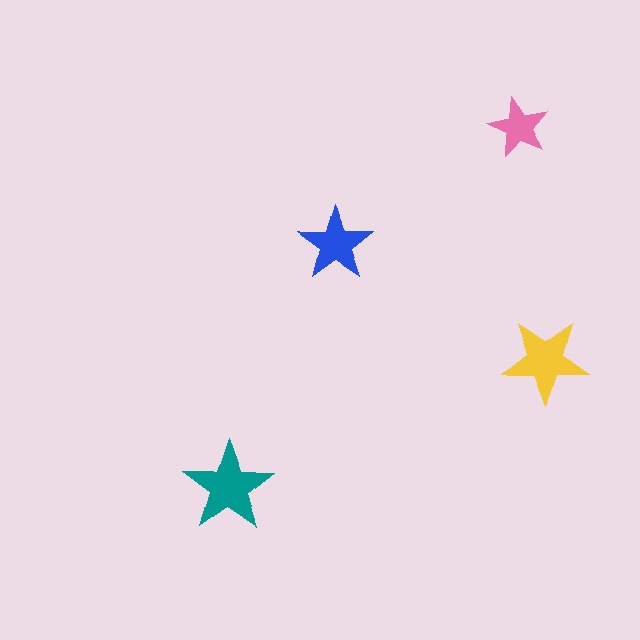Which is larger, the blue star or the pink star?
The blue one.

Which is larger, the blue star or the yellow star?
The yellow one.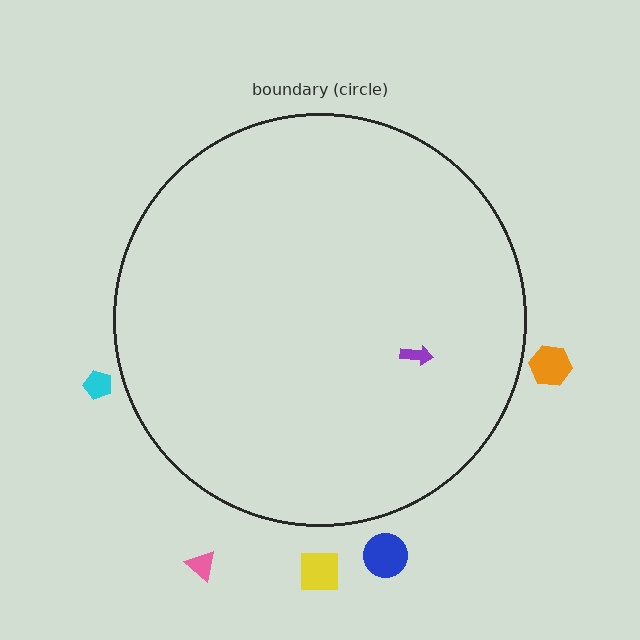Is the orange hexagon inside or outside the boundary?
Outside.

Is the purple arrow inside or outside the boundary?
Inside.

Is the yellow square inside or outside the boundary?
Outside.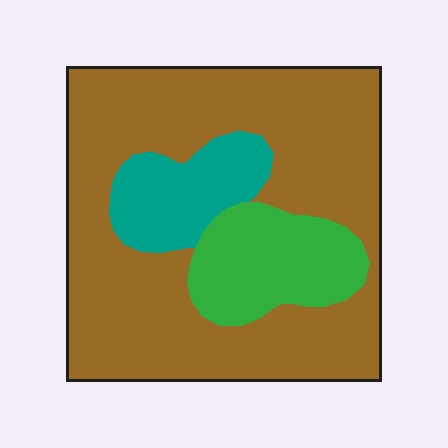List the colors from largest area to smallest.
From largest to smallest: brown, green, teal.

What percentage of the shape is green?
Green covers about 15% of the shape.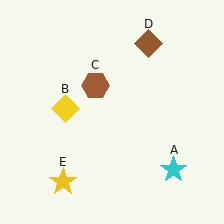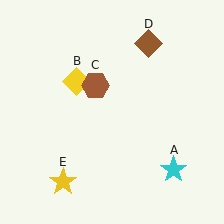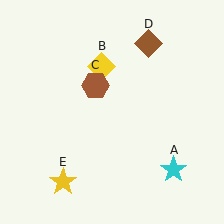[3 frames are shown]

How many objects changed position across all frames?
1 object changed position: yellow diamond (object B).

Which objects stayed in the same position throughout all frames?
Cyan star (object A) and brown hexagon (object C) and brown diamond (object D) and yellow star (object E) remained stationary.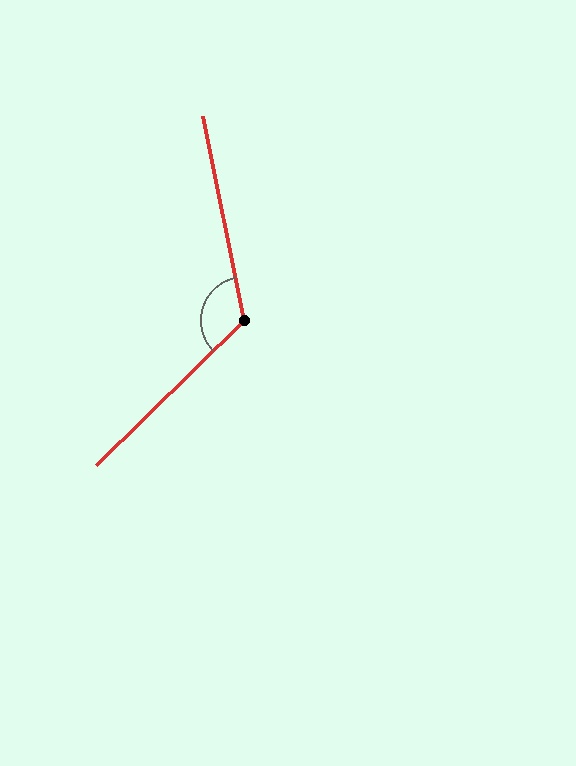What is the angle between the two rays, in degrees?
Approximately 123 degrees.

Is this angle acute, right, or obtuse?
It is obtuse.